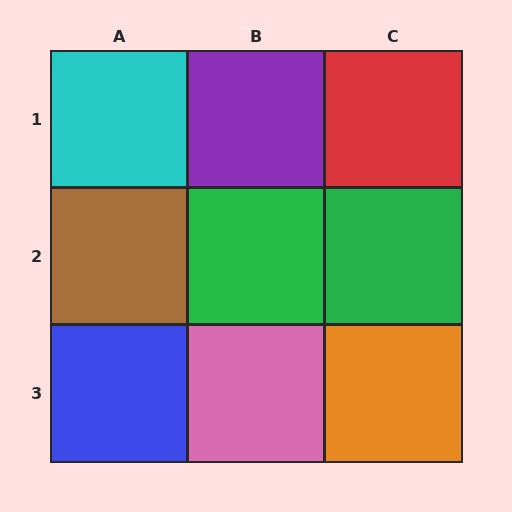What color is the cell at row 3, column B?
Pink.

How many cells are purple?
1 cell is purple.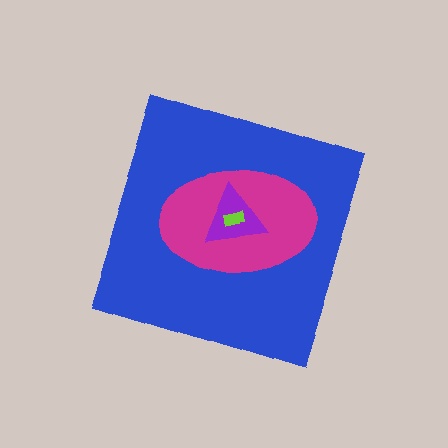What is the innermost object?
The lime rectangle.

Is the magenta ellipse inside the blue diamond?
Yes.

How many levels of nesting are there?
4.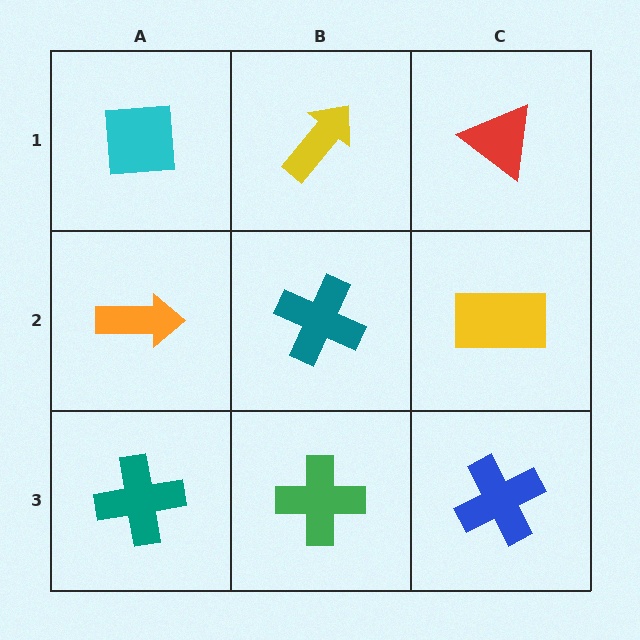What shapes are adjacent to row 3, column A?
An orange arrow (row 2, column A), a green cross (row 3, column B).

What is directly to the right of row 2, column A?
A teal cross.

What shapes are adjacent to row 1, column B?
A teal cross (row 2, column B), a cyan square (row 1, column A), a red triangle (row 1, column C).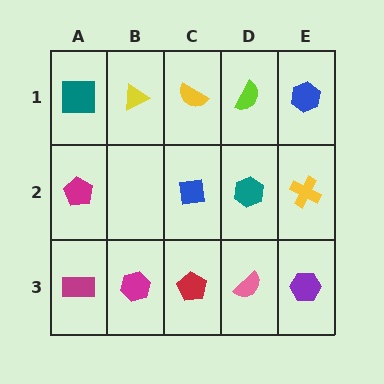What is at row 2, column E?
A yellow cross.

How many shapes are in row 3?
5 shapes.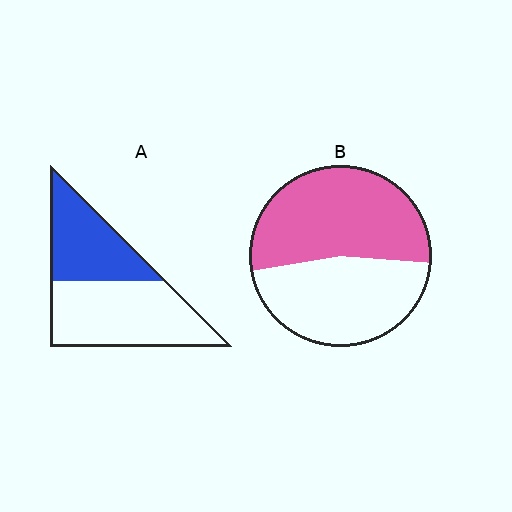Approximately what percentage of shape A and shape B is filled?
A is approximately 40% and B is approximately 55%.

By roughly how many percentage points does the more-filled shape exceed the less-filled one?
By roughly 15 percentage points (B over A).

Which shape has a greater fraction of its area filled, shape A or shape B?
Shape B.